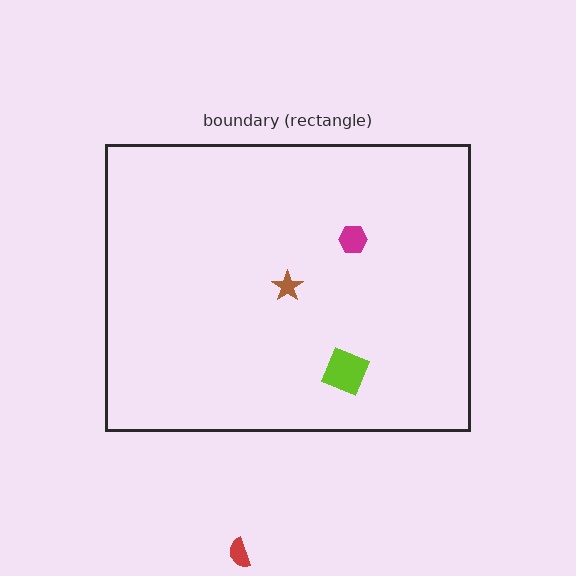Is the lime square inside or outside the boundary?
Inside.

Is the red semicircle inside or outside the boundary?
Outside.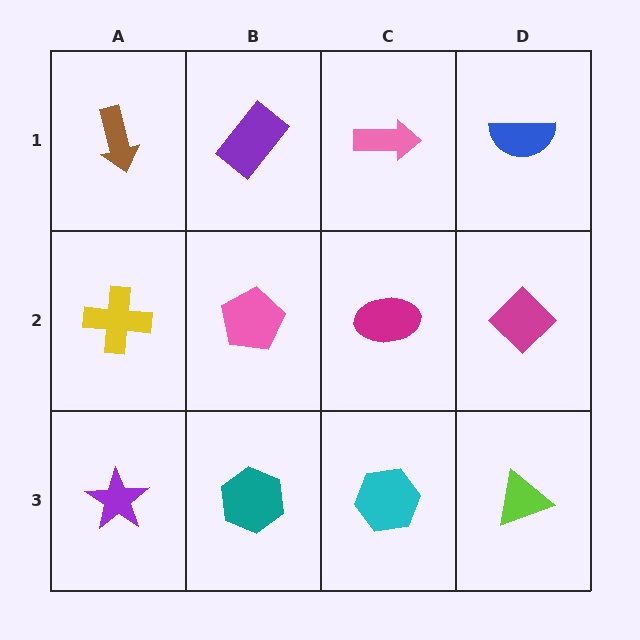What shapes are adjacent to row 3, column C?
A magenta ellipse (row 2, column C), a teal hexagon (row 3, column B), a lime triangle (row 3, column D).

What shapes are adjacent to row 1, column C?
A magenta ellipse (row 2, column C), a purple rectangle (row 1, column B), a blue semicircle (row 1, column D).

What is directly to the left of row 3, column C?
A teal hexagon.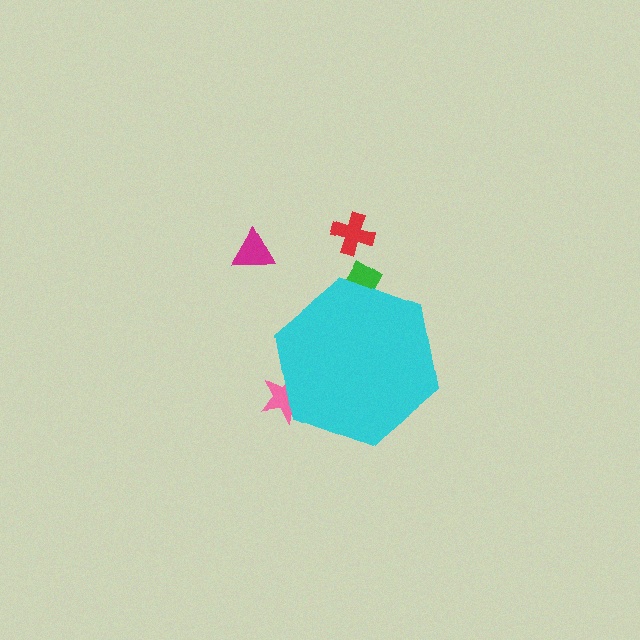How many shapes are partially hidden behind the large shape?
2 shapes are partially hidden.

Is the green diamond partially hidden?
Yes, the green diamond is partially hidden behind the cyan hexagon.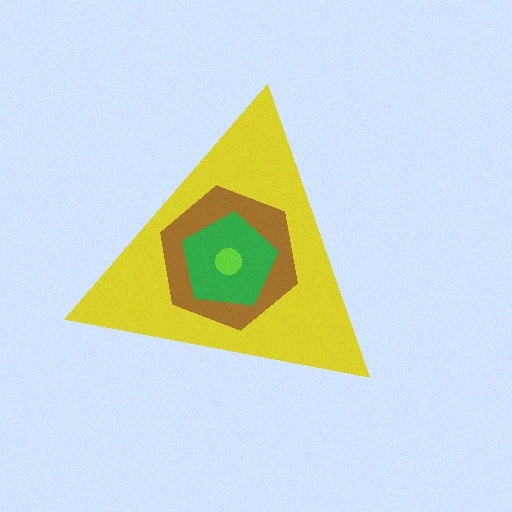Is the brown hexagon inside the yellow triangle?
Yes.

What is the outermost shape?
The yellow triangle.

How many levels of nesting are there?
4.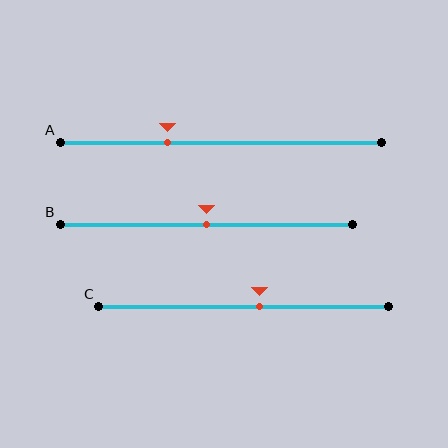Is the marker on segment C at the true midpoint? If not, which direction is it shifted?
No, the marker on segment C is shifted to the right by about 6% of the segment length.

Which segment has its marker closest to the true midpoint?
Segment B has its marker closest to the true midpoint.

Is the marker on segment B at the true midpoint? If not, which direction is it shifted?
Yes, the marker on segment B is at the true midpoint.